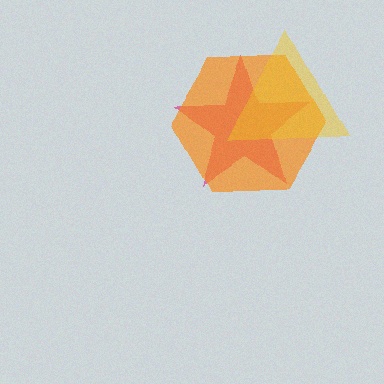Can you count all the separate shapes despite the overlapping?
Yes, there are 3 separate shapes.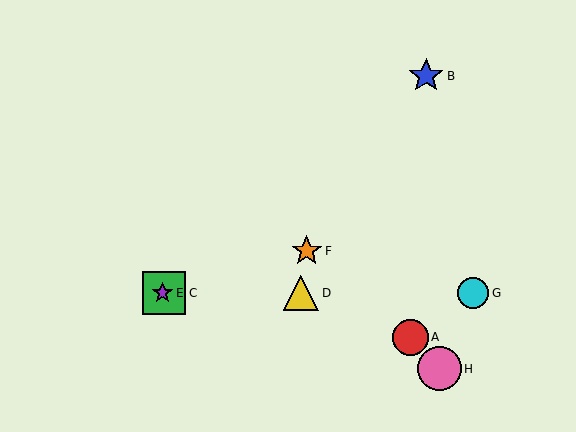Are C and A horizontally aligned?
No, C is at y≈293 and A is at y≈337.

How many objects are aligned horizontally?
4 objects (C, D, E, G) are aligned horizontally.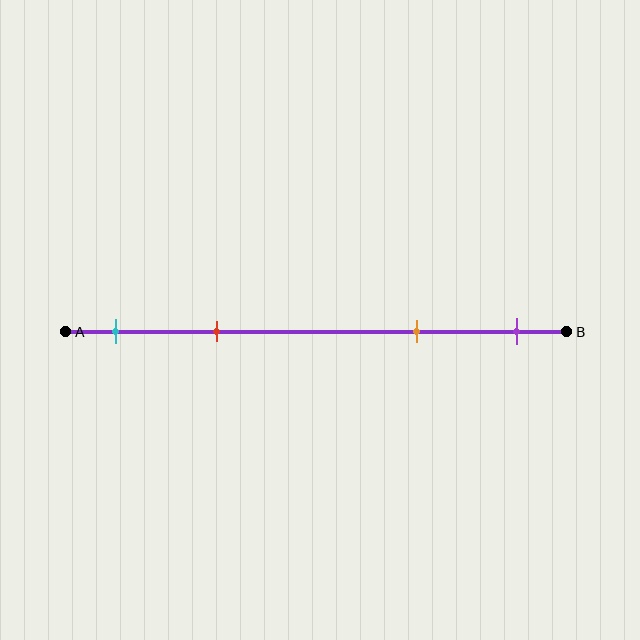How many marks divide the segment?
There are 4 marks dividing the segment.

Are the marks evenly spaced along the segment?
No, the marks are not evenly spaced.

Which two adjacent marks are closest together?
The cyan and red marks are the closest adjacent pair.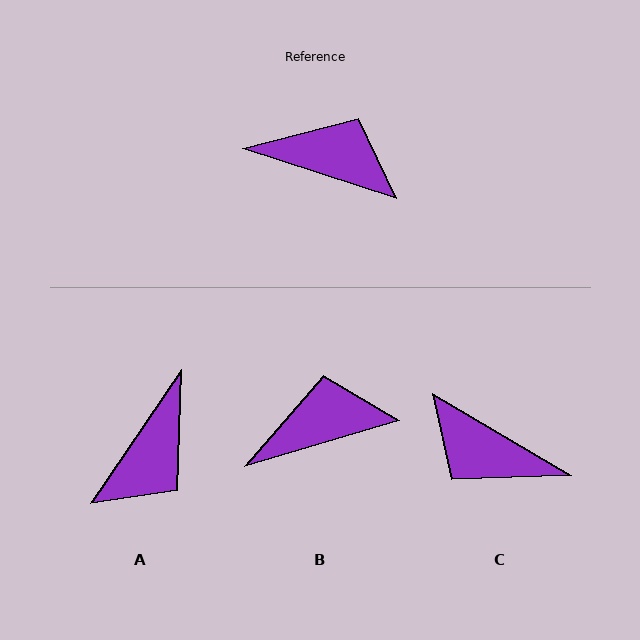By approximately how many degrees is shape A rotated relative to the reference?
Approximately 106 degrees clockwise.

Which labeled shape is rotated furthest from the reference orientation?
C, about 167 degrees away.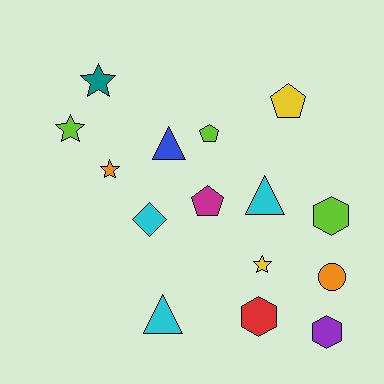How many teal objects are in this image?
There is 1 teal object.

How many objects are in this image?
There are 15 objects.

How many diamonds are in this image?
There is 1 diamond.